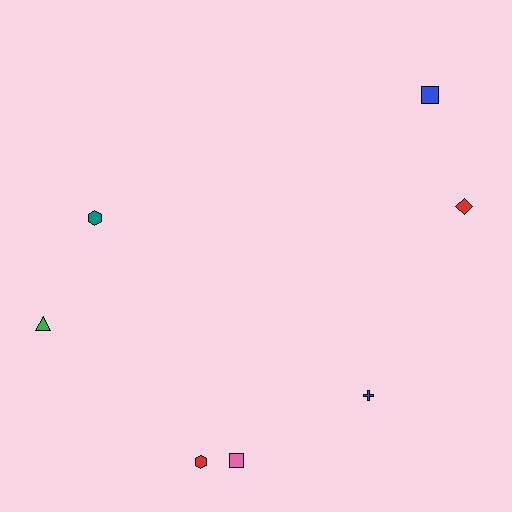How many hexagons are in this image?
There are 2 hexagons.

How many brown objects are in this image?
There are no brown objects.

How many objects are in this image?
There are 7 objects.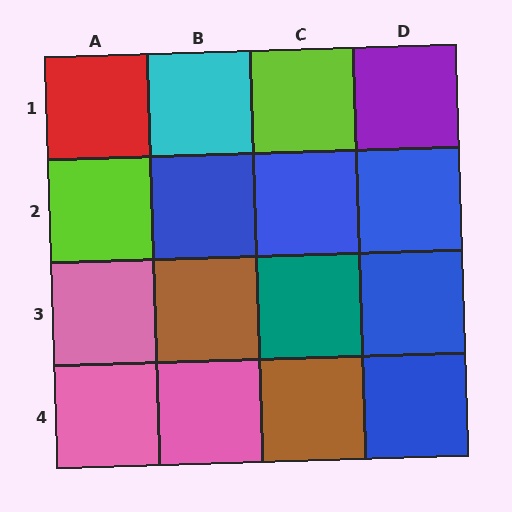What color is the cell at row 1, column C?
Lime.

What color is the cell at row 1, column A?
Red.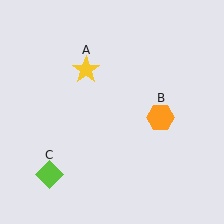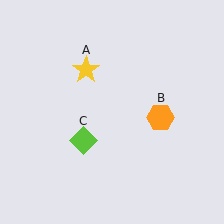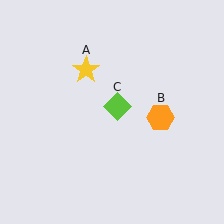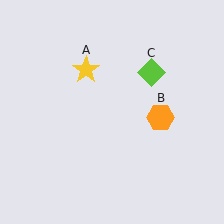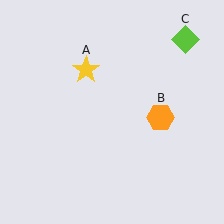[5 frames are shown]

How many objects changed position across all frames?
1 object changed position: lime diamond (object C).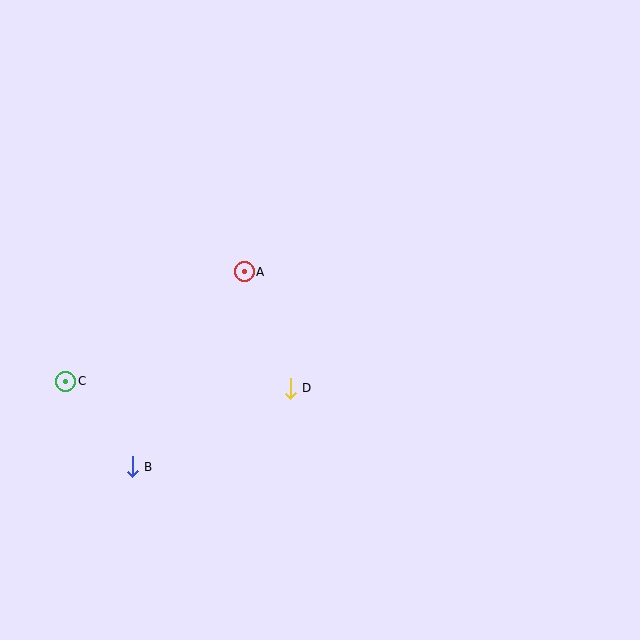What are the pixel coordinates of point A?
Point A is at (244, 272).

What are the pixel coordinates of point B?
Point B is at (132, 467).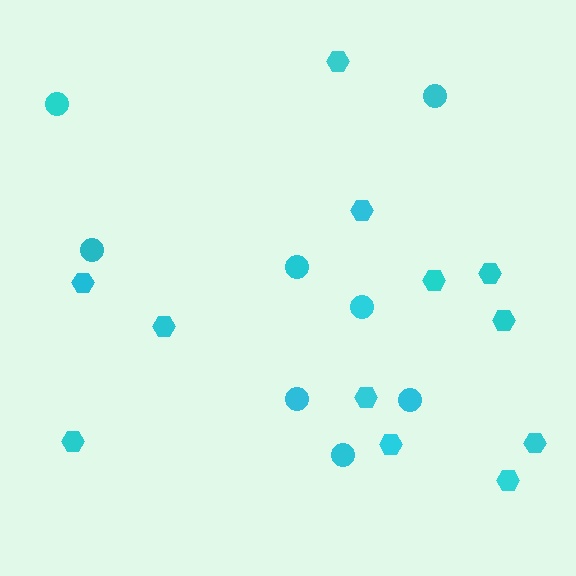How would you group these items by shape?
There are 2 groups: one group of circles (8) and one group of hexagons (12).